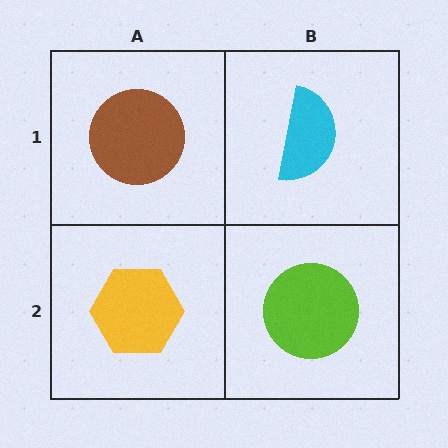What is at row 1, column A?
A brown circle.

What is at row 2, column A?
A yellow hexagon.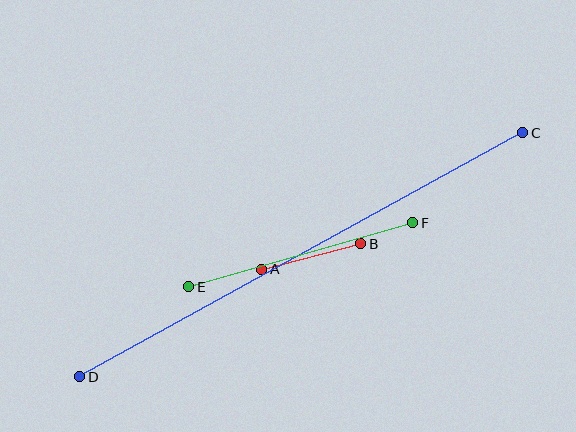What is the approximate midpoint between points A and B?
The midpoint is at approximately (311, 256) pixels.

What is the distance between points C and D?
The distance is approximately 506 pixels.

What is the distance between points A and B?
The distance is approximately 102 pixels.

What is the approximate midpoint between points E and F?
The midpoint is at approximately (301, 255) pixels.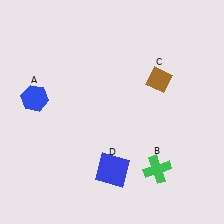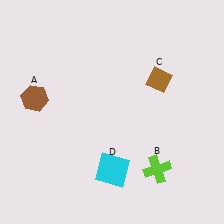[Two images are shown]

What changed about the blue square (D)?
In Image 1, D is blue. In Image 2, it changed to cyan.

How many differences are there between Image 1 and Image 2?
There are 3 differences between the two images.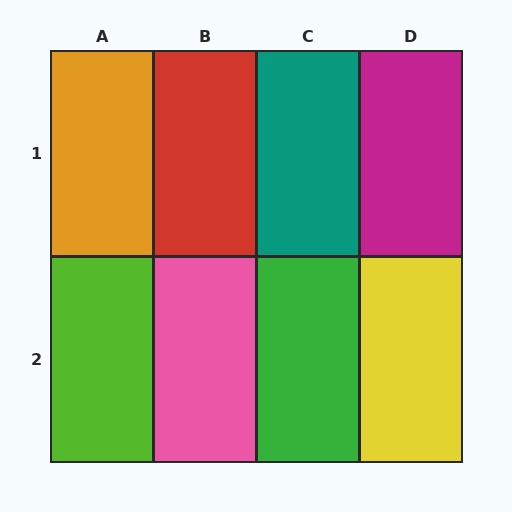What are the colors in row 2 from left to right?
Lime, pink, green, yellow.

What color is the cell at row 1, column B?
Red.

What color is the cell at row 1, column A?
Orange.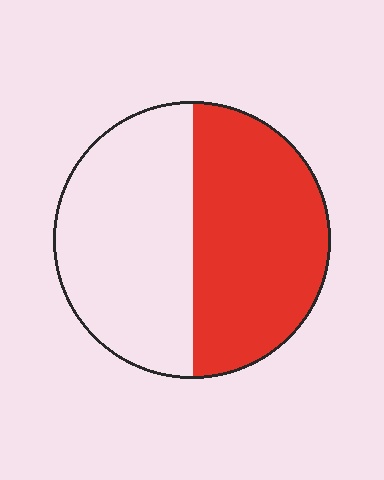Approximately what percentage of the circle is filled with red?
Approximately 50%.